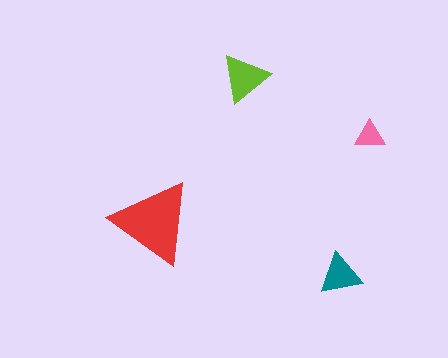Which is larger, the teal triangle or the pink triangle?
The teal one.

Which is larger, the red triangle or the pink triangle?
The red one.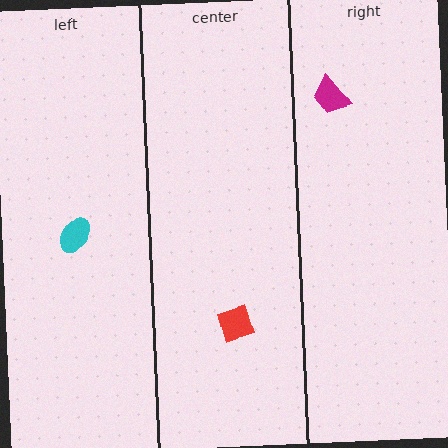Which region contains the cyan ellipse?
The left region.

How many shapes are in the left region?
1.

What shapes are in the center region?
The red diamond.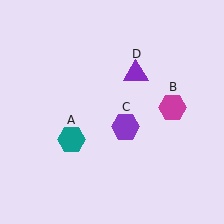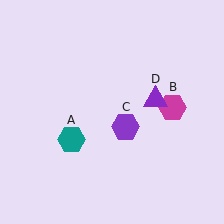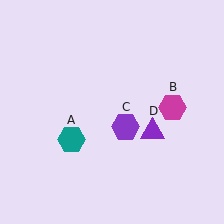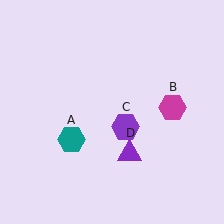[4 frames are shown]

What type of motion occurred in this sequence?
The purple triangle (object D) rotated clockwise around the center of the scene.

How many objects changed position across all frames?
1 object changed position: purple triangle (object D).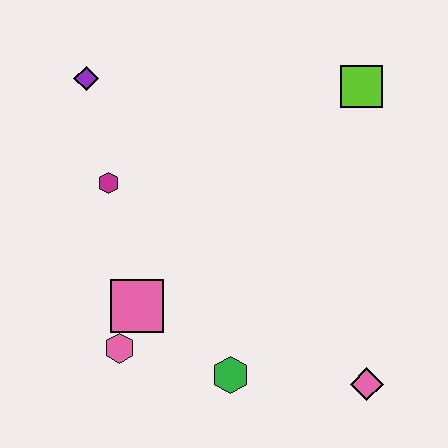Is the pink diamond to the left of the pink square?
No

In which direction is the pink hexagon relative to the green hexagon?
The pink hexagon is to the left of the green hexagon.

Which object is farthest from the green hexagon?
The purple diamond is farthest from the green hexagon.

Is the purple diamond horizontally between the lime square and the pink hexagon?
No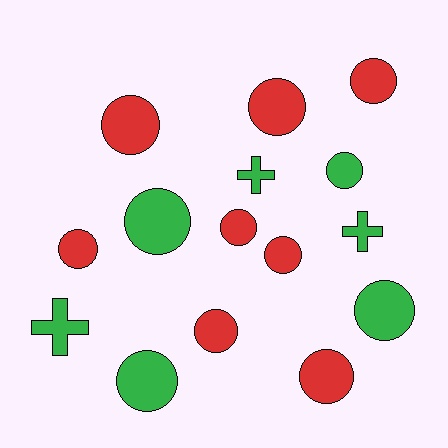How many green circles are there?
There are 4 green circles.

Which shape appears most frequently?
Circle, with 12 objects.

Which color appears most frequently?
Red, with 8 objects.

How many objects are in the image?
There are 15 objects.